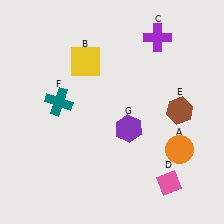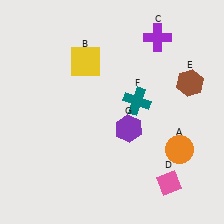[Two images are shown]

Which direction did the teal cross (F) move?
The teal cross (F) moved right.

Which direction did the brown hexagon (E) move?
The brown hexagon (E) moved up.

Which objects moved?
The objects that moved are: the brown hexagon (E), the teal cross (F).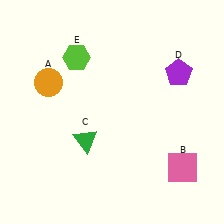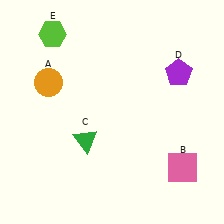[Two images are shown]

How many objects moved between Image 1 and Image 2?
1 object moved between the two images.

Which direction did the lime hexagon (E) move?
The lime hexagon (E) moved left.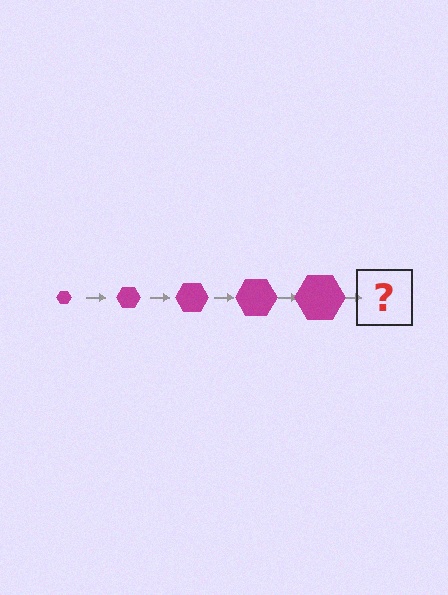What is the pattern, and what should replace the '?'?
The pattern is that the hexagon gets progressively larger each step. The '?' should be a magenta hexagon, larger than the previous one.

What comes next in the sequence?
The next element should be a magenta hexagon, larger than the previous one.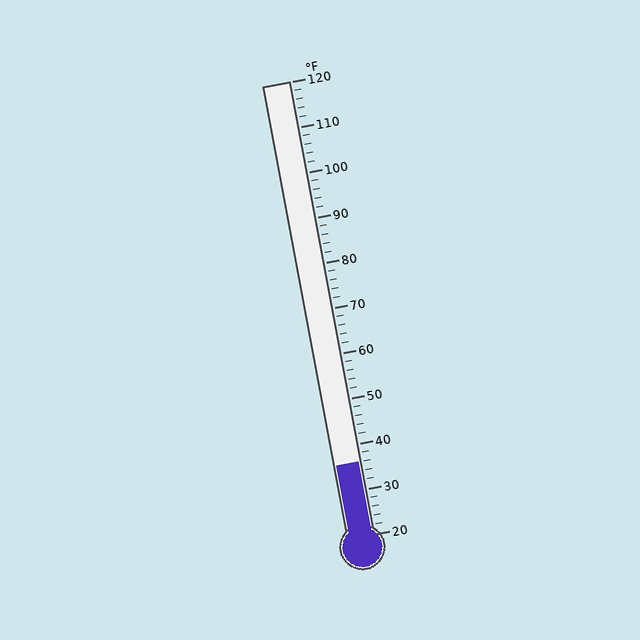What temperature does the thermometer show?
The thermometer shows approximately 36°F.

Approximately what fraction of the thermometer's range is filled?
The thermometer is filled to approximately 15% of its range.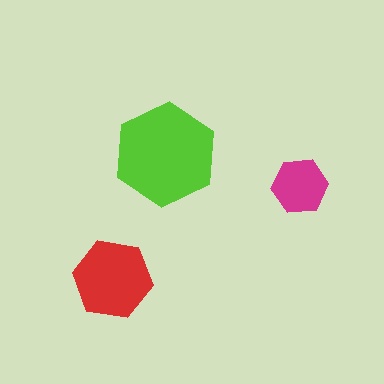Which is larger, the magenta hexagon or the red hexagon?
The red one.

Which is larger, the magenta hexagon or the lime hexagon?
The lime one.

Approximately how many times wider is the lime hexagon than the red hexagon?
About 1.5 times wider.